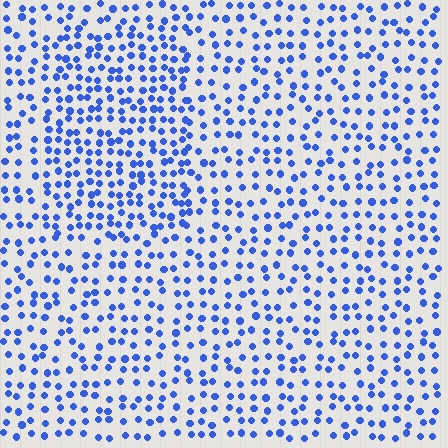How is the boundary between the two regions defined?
The boundary is defined by a change in element density (approximately 1.5x ratio). All elements are the same color, size, and shape.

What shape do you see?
I see a rectangle.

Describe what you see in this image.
The image contains small blue elements arranged at two different densities. A rectangle-shaped region is visible where the elements are more densely packed than the surrounding area.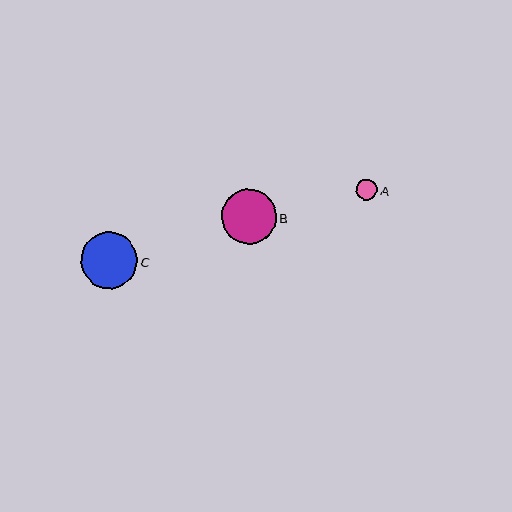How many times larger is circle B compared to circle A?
Circle B is approximately 2.5 times the size of circle A.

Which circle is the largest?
Circle C is the largest with a size of approximately 56 pixels.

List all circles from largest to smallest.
From largest to smallest: C, B, A.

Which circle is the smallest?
Circle A is the smallest with a size of approximately 21 pixels.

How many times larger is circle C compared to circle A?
Circle C is approximately 2.6 times the size of circle A.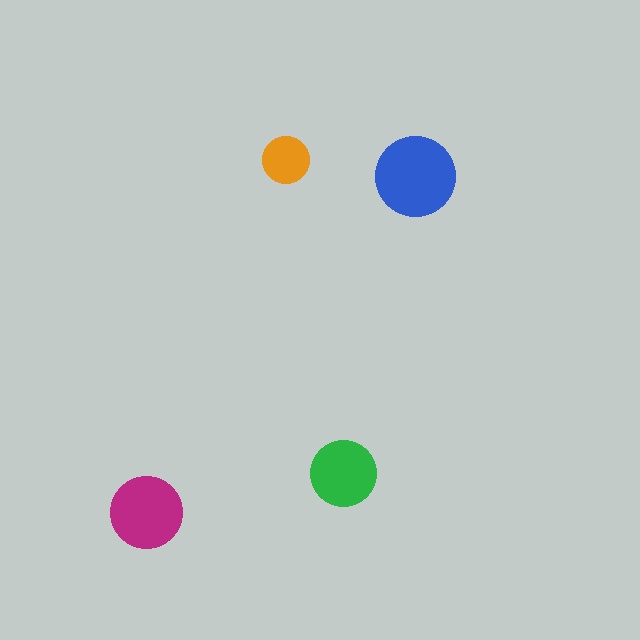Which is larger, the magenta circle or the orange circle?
The magenta one.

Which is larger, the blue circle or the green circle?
The blue one.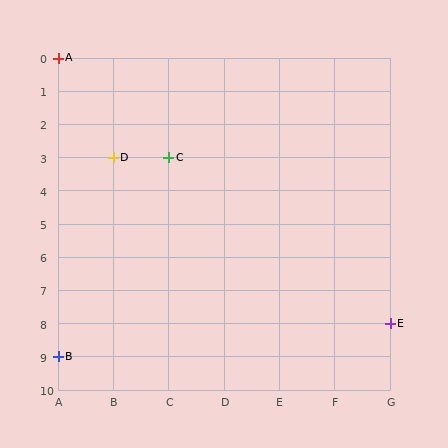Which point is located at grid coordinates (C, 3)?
Point C is at (C, 3).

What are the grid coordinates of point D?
Point D is at grid coordinates (B, 3).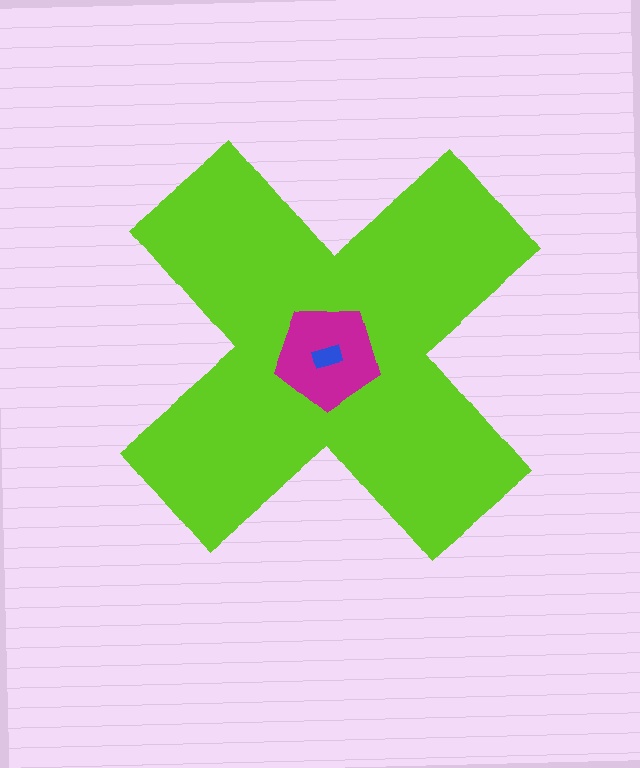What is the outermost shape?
The lime cross.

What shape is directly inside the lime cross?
The magenta pentagon.